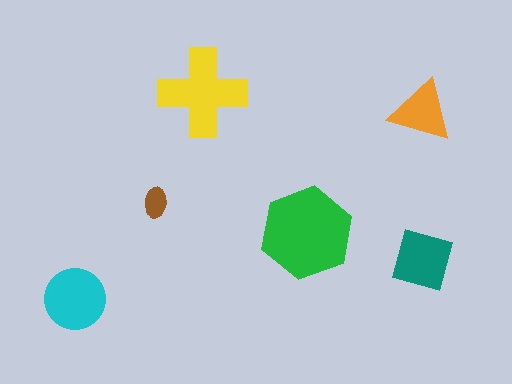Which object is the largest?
The green hexagon.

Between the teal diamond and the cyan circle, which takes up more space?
The cyan circle.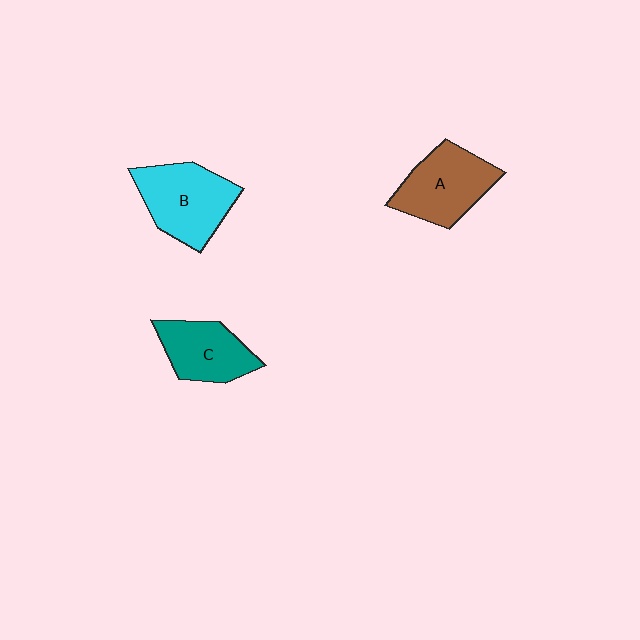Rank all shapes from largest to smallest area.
From largest to smallest: B (cyan), A (brown), C (teal).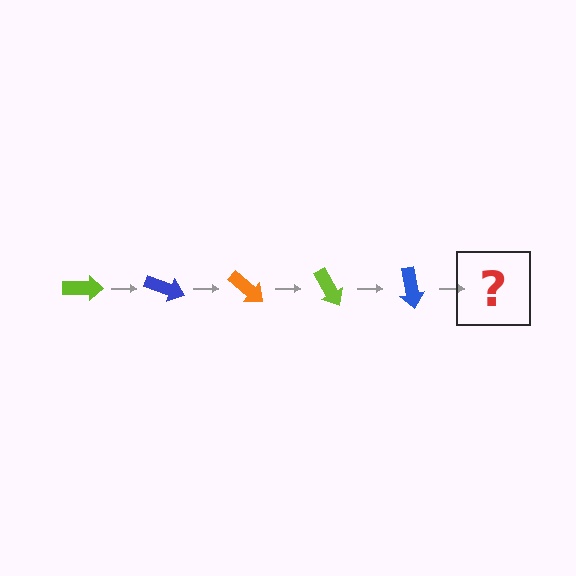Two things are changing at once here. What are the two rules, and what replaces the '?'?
The two rules are that it rotates 20 degrees each step and the color cycles through lime, blue, and orange. The '?' should be an orange arrow, rotated 100 degrees from the start.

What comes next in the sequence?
The next element should be an orange arrow, rotated 100 degrees from the start.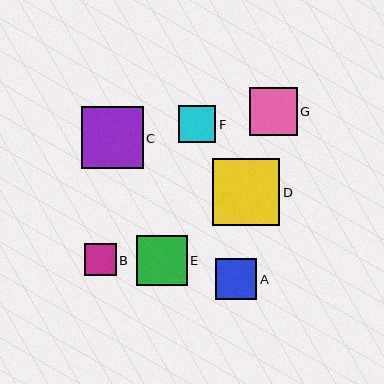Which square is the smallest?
Square B is the smallest with a size of approximately 32 pixels.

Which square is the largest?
Square D is the largest with a size of approximately 67 pixels.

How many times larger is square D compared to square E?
Square D is approximately 1.3 times the size of square E.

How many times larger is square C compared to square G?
Square C is approximately 1.3 times the size of square G.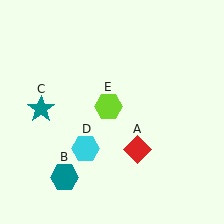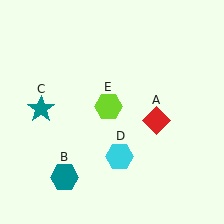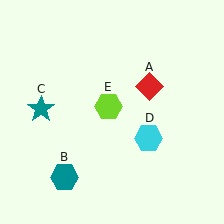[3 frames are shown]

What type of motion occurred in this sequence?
The red diamond (object A), cyan hexagon (object D) rotated counterclockwise around the center of the scene.